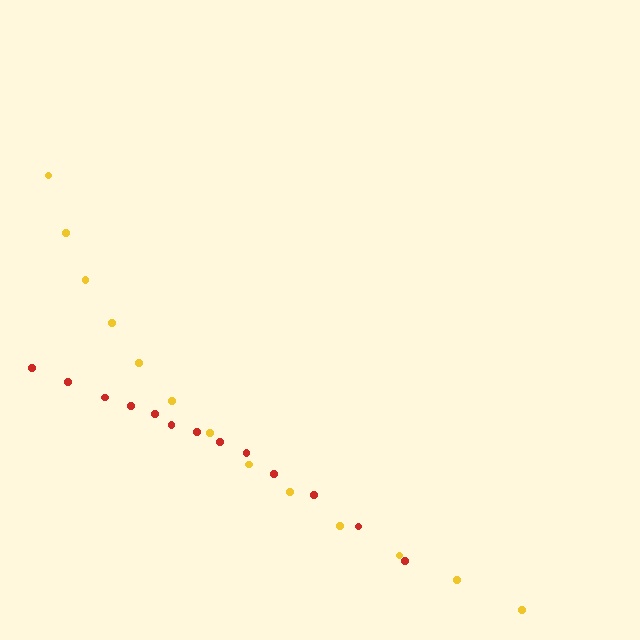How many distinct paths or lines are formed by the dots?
There are 2 distinct paths.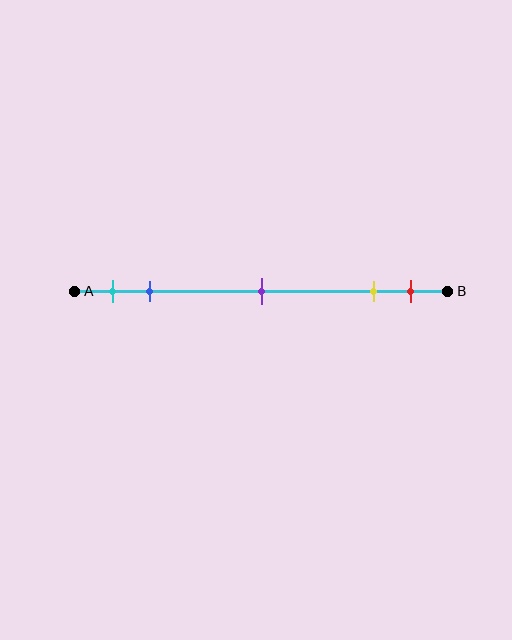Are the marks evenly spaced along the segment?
No, the marks are not evenly spaced.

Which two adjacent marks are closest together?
The yellow and red marks are the closest adjacent pair.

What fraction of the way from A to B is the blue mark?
The blue mark is approximately 20% (0.2) of the way from A to B.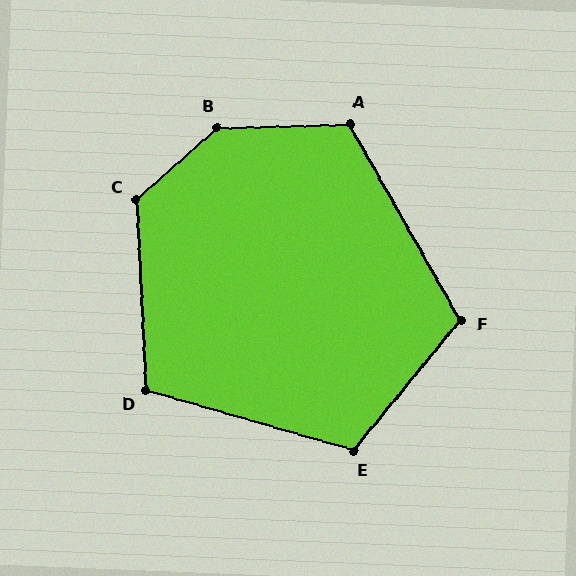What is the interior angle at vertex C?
Approximately 129 degrees (obtuse).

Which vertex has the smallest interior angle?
D, at approximately 109 degrees.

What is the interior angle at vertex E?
Approximately 113 degrees (obtuse).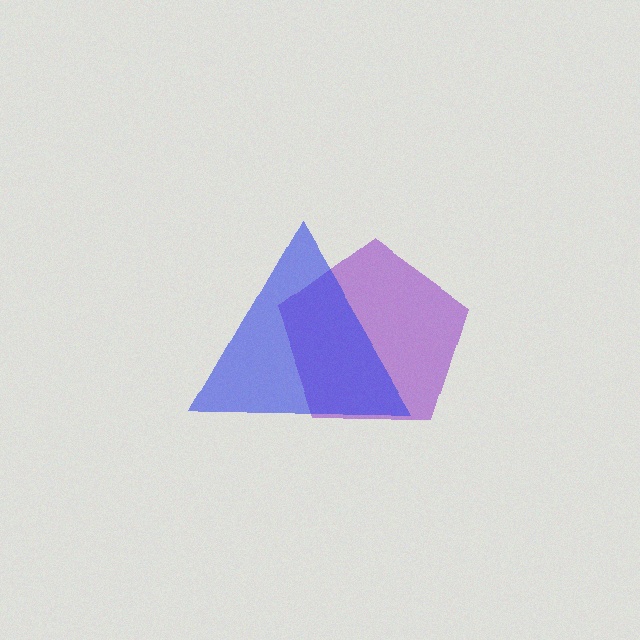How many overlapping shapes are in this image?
There are 2 overlapping shapes in the image.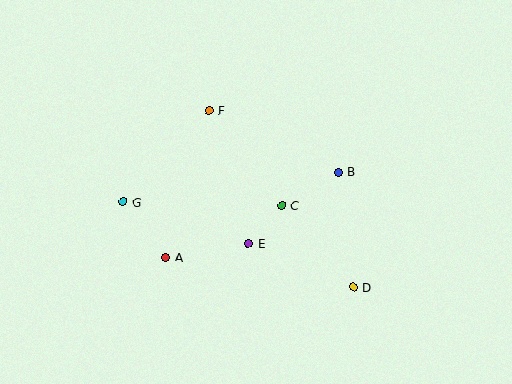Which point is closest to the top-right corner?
Point B is closest to the top-right corner.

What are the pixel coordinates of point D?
Point D is at (353, 287).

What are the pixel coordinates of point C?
Point C is at (282, 206).